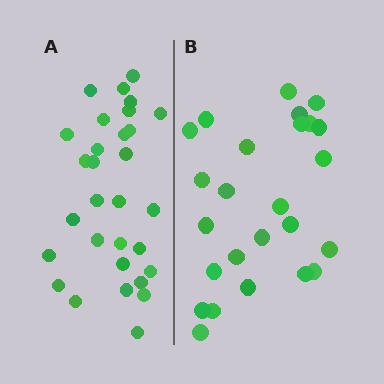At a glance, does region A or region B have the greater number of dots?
Region A (the left region) has more dots.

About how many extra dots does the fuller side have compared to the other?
Region A has about 5 more dots than region B.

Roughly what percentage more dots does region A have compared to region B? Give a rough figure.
About 20% more.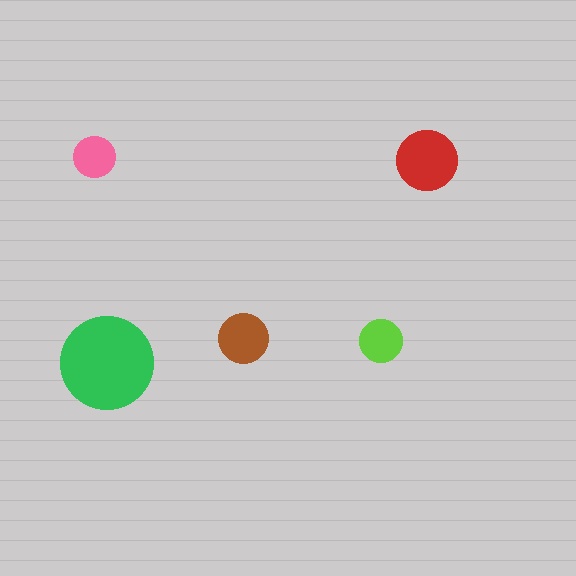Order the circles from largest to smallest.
the green one, the red one, the brown one, the lime one, the pink one.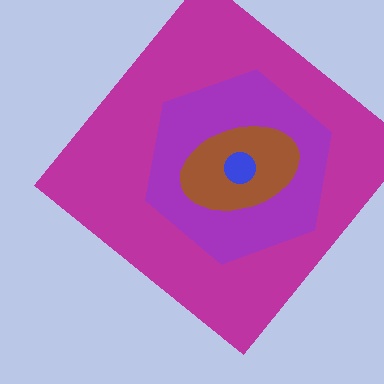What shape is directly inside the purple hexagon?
The brown ellipse.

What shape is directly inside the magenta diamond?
The purple hexagon.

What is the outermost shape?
The magenta diamond.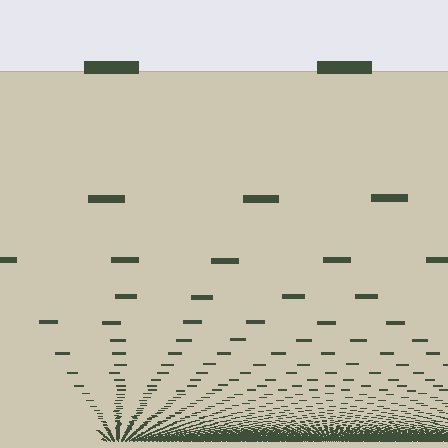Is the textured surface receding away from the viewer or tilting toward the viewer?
The surface appears to tilt toward the viewer. Texture elements get larger and sparser toward the top.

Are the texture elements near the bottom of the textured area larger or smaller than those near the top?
Smaller. The gradient is inverted — elements near the bottom are smaller and denser.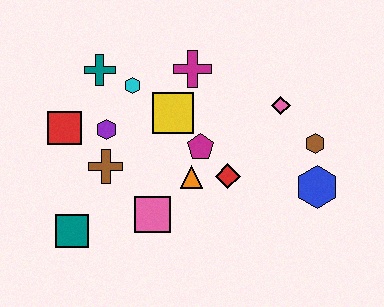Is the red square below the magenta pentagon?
No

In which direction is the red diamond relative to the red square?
The red diamond is to the right of the red square.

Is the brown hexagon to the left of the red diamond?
No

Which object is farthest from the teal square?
The brown hexagon is farthest from the teal square.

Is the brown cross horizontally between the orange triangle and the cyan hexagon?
No